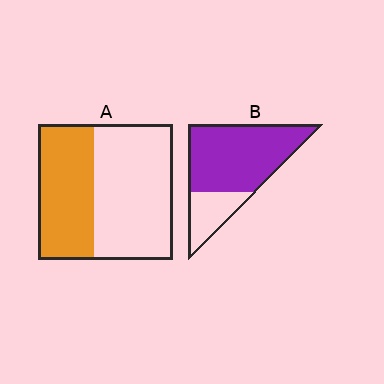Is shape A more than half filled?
No.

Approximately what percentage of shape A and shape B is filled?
A is approximately 40% and B is approximately 75%.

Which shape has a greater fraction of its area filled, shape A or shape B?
Shape B.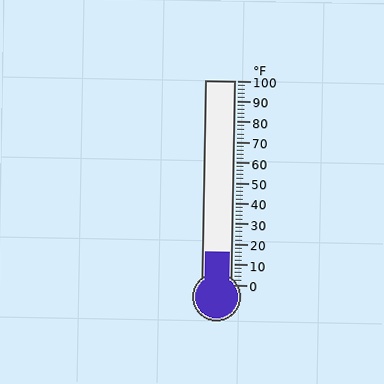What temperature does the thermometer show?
The thermometer shows approximately 16°F.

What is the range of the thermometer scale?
The thermometer scale ranges from 0°F to 100°F.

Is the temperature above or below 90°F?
The temperature is below 90°F.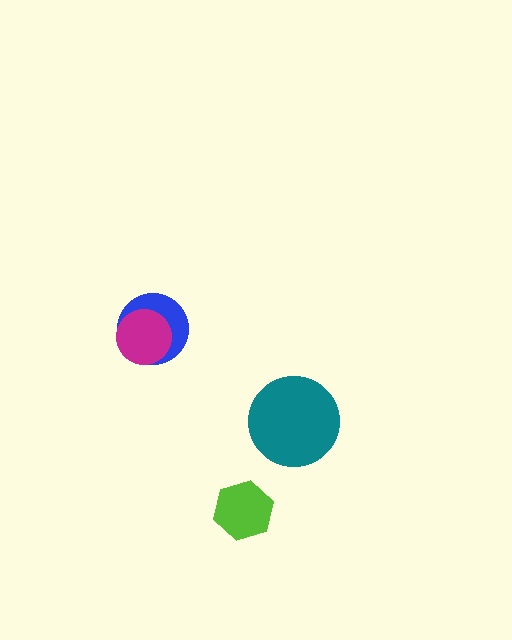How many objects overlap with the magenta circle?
1 object overlaps with the magenta circle.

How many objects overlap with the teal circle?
0 objects overlap with the teal circle.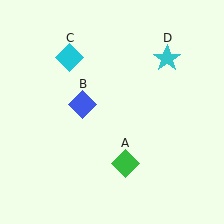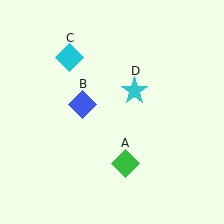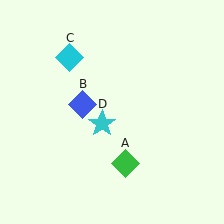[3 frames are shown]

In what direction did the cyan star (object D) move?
The cyan star (object D) moved down and to the left.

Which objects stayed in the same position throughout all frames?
Green diamond (object A) and blue diamond (object B) and cyan diamond (object C) remained stationary.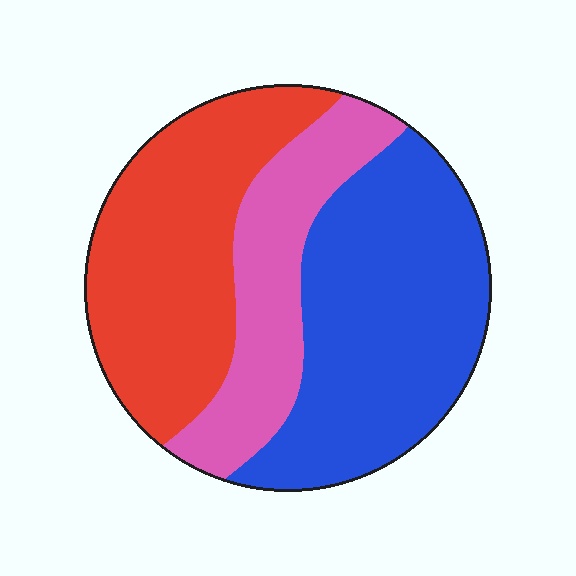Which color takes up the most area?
Blue, at roughly 40%.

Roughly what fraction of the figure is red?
Red covers about 35% of the figure.